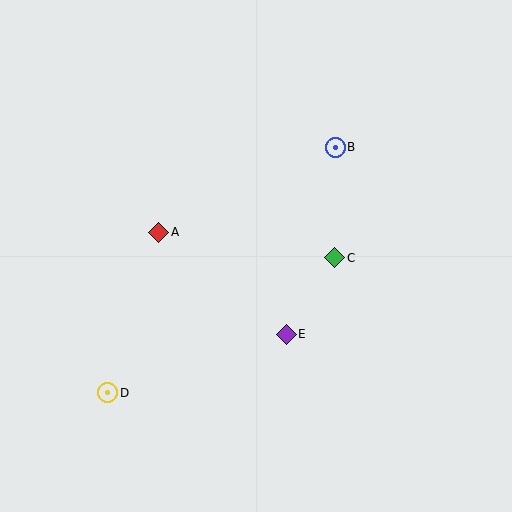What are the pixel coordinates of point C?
Point C is at (335, 258).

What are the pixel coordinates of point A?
Point A is at (159, 232).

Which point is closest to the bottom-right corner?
Point E is closest to the bottom-right corner.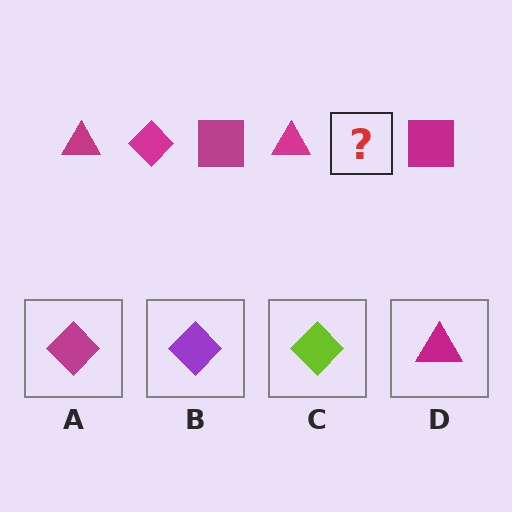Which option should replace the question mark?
Option A.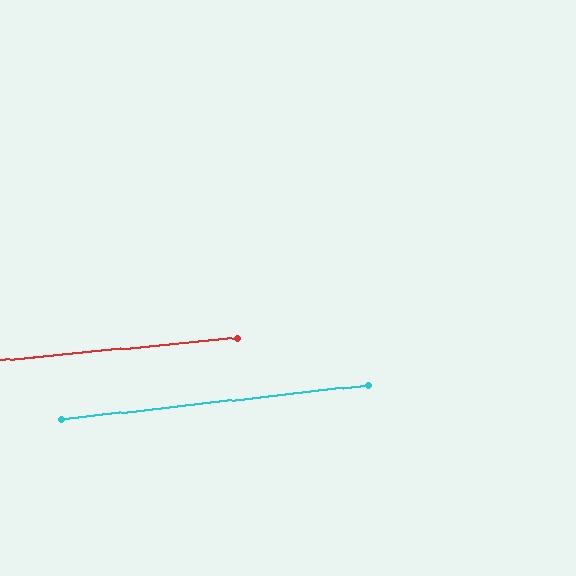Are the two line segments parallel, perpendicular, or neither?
Parallel — their directions differ by only 1.0°.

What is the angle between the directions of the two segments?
Approximately 1 degree.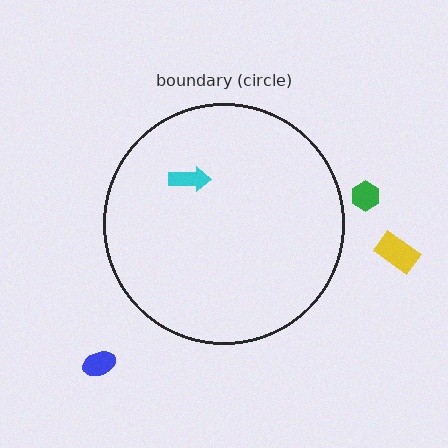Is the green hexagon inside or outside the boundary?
Outside.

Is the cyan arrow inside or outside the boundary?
Inside.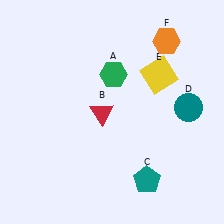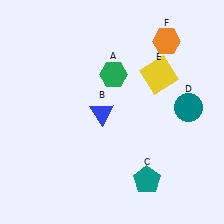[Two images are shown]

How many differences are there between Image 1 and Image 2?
There is 1 difference between the two images.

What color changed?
The triangle (B) changed from red in Image 1 to blue in Image 2.